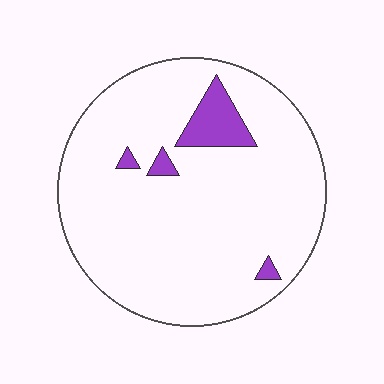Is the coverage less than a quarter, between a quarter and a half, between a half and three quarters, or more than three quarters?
Less than a quarter.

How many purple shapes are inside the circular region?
4.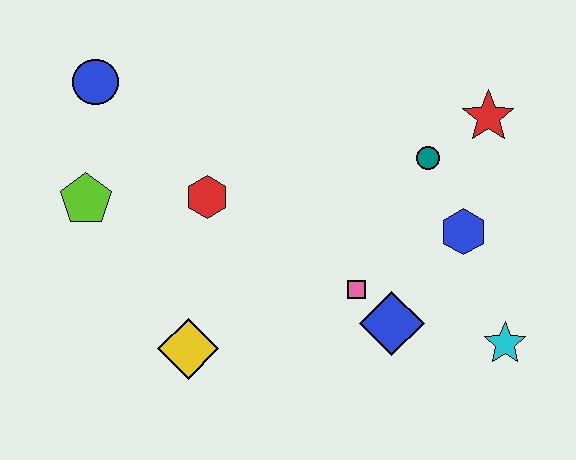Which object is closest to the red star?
The teal circle is closest to the red star.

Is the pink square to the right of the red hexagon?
Yes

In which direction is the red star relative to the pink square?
The red star is above the pink square.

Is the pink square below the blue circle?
Yes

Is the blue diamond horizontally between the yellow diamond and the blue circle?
No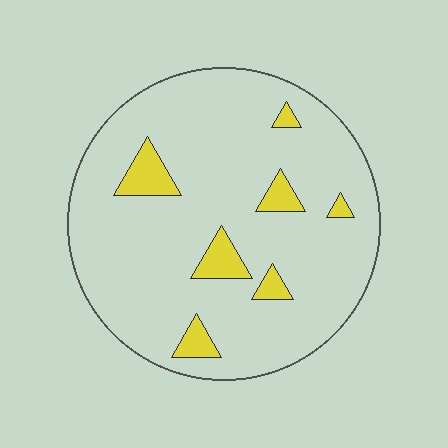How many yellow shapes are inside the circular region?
7.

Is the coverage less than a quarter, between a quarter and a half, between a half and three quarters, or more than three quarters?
Less than a quarter.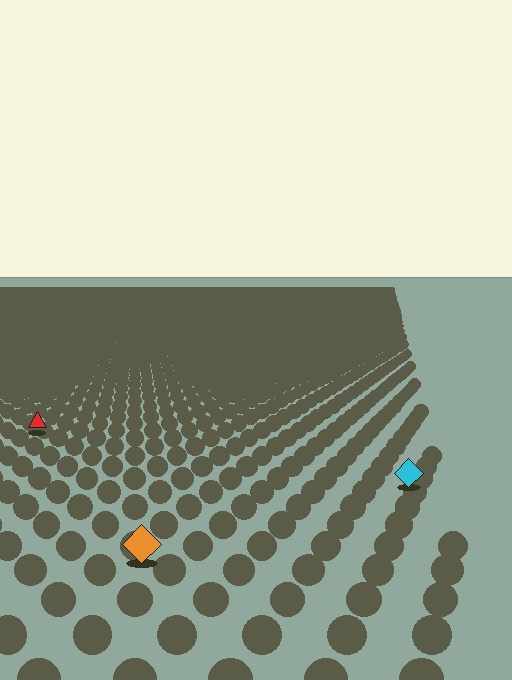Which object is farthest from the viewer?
The red triangle is farthest from the viewer. It appears smaller and the ground texture around it is denser.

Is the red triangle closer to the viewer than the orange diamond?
No. The orange diamond is closer — you can tell from the texture gradient: the ground texture is coarser near it.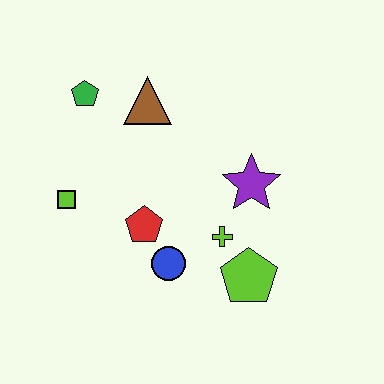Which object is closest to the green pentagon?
The brown triangle is closest to the green pentagon.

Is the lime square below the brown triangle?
Yes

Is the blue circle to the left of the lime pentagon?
Yes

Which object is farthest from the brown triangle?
The lime pentagon is farthest from the brown triangle.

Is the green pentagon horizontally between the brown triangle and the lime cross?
No